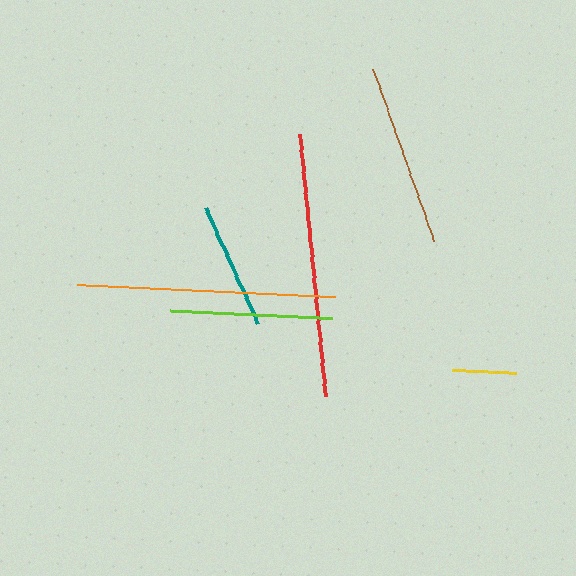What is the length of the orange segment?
The orange segment is approximately 258 pixels long.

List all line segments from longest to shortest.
From longest to shortest: red, orange, brown, lime, teal, yellow.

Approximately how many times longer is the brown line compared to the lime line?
The brown line is approximately 1.1 times the length of the lime line.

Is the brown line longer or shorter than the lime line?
The brown line is longer than the lime line.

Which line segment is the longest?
The red line is the longest at approximately 263 pixels.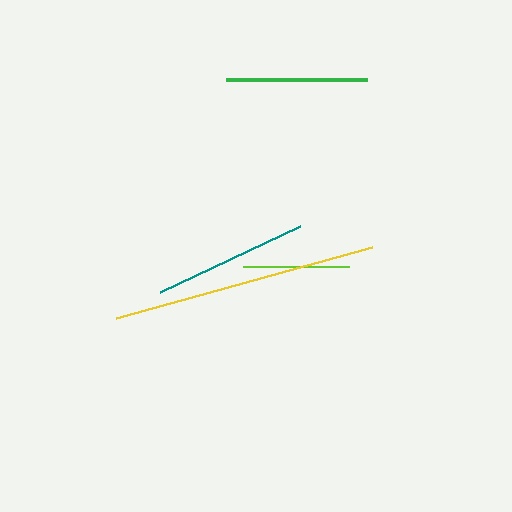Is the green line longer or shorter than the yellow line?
The yellow line is longer than the green line.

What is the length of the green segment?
The green segment is approximately 141 pixels long.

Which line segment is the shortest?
The lime line is the shortest at approximately 106 pixels.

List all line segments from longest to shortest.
From longest to shortest: yellow, teal, green, lime.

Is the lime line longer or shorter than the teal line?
The teal line is longer than the lime line.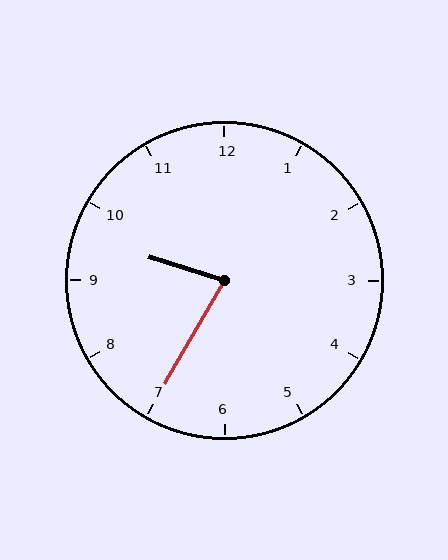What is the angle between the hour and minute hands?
Approximately 78 degrees.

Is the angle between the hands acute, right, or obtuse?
It is acute.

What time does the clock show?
9:35.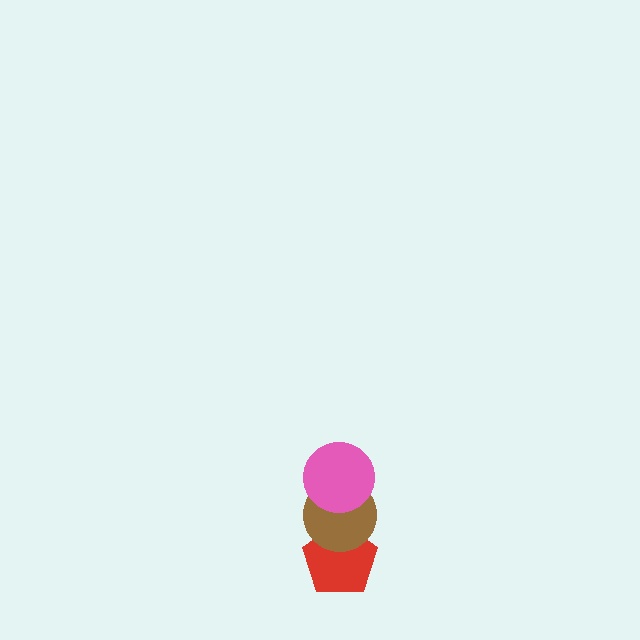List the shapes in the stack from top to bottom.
From top to bottom: the pink circle, the brown circle, the red pentagon.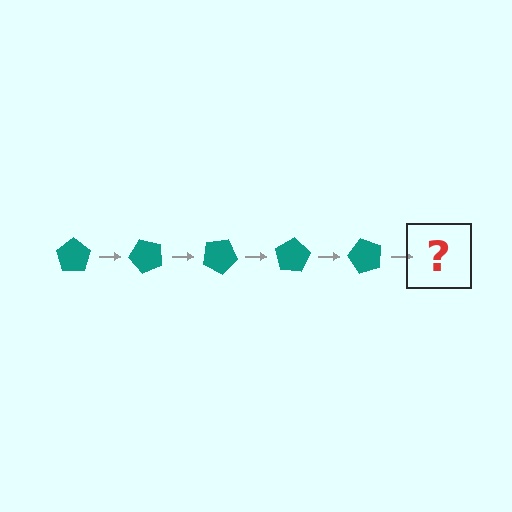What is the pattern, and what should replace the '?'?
The pattern is that the pentagon rotates 50 degrees each step. The '?' should be a teal pentagon rotated 250 degrees.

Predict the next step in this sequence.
The next step is a teal pentagon rotated 250 degrees.